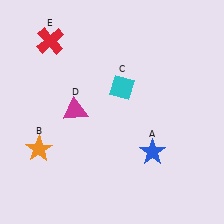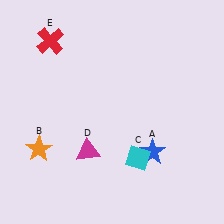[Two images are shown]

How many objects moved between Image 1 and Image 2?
2 objects moved between the two images.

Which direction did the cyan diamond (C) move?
The cyan diamond (C) moved down.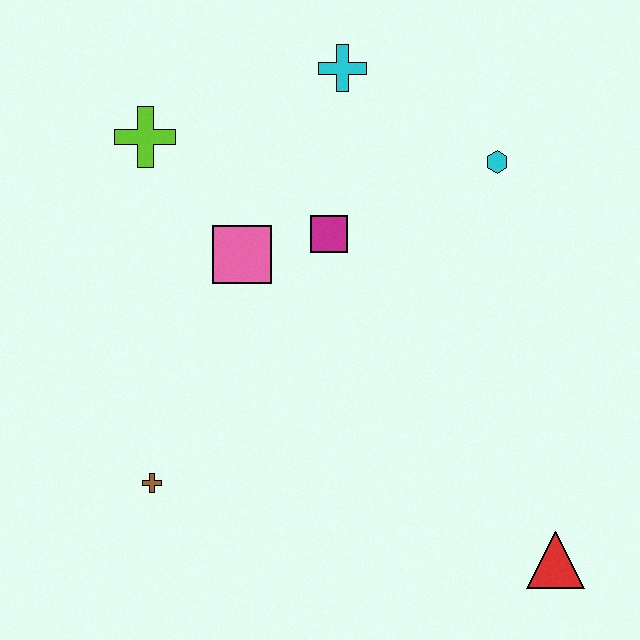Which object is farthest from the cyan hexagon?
The brown cross is farthest from the cyan hexagon.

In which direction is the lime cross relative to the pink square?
The lime cross is above the pink square.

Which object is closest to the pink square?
The magenta square is closest to the pink square.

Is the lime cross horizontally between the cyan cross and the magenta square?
No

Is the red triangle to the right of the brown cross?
Yes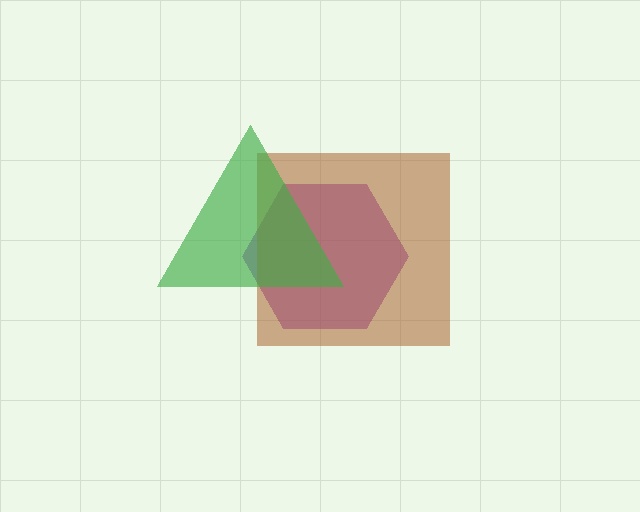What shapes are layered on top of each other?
The layered shapes are: a purple hexagon, a brown square, a green triangle.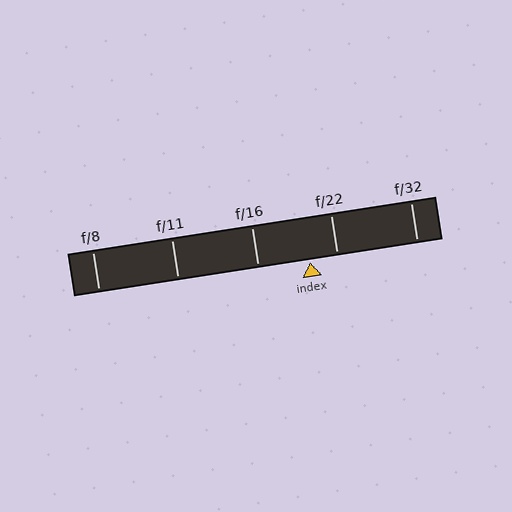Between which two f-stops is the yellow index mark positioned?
The index mark is between f/16 and f/22.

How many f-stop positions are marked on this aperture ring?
There are 5 f-stop positions marked.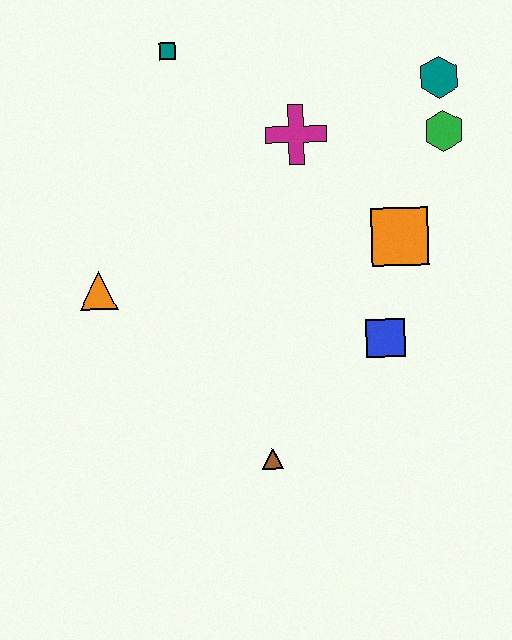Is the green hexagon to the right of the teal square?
Yes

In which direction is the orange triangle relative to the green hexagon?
The orange triangle is to the left of the green hexagon.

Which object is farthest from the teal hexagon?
The brown triangle is farthest from the teal hexagon.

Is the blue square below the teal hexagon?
Yes